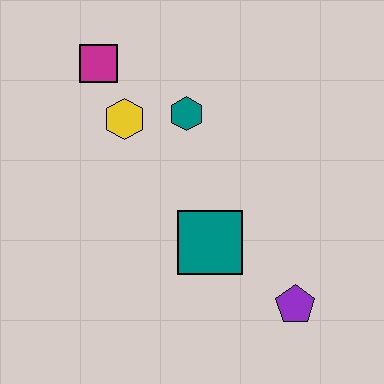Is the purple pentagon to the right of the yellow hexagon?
Yes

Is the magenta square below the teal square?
No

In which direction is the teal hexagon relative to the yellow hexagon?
The teal hexagon is to the right of the yellow hexagon.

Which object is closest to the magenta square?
The yellow hexagon is closest to the magenta square.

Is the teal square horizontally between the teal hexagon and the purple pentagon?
Yes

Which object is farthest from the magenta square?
The purple pentagon is farthest from the magenta square.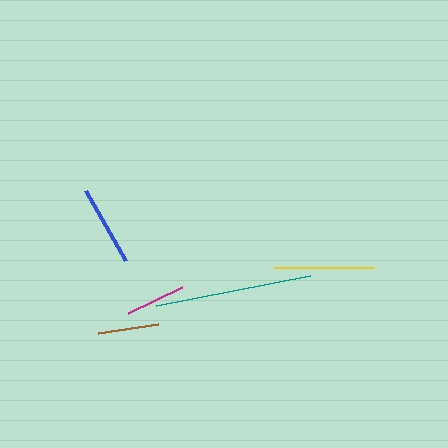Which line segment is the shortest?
The magenta line is the shortest at approximately 60 pixels.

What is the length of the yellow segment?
The yellow segment is approximately 99 pixels long.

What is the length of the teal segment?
The teal segment is approximately 157 pixels long.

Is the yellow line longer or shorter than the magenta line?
The yellow line is longer than the magenta line.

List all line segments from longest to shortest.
From longest to shortest: teal, yellow, blue, brown, magenta.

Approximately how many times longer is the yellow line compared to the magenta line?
The yellow line is approximately 1.6 times the length of the magenta line.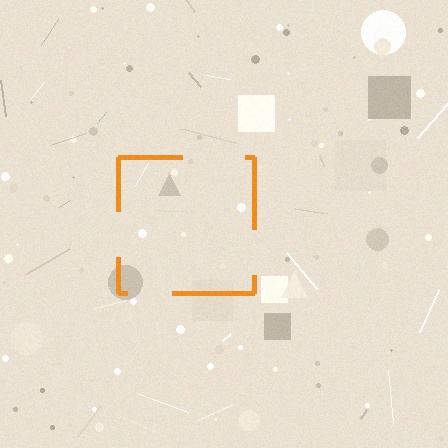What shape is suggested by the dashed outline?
The dashed outline suggests a square.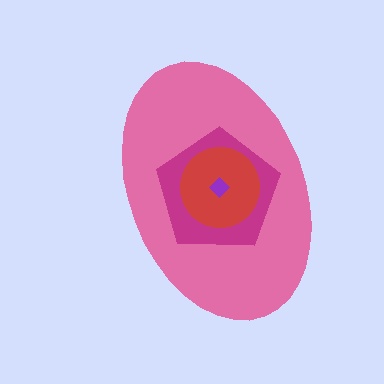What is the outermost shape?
The pink ellipse.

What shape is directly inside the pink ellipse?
The magenta pentagon.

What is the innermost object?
The purple diamond.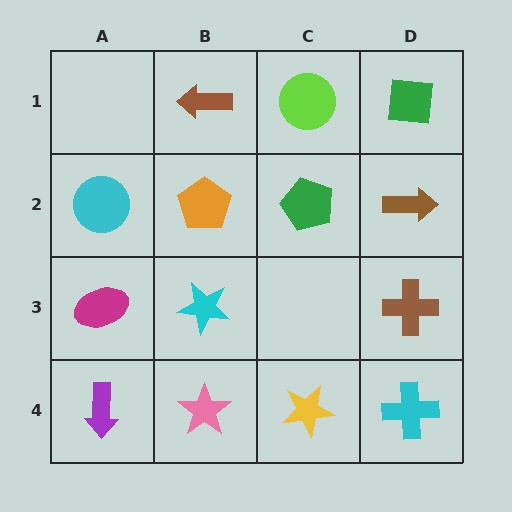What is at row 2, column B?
An orange pentagon.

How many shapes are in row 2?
4 shapes.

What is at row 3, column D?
A brown cross.